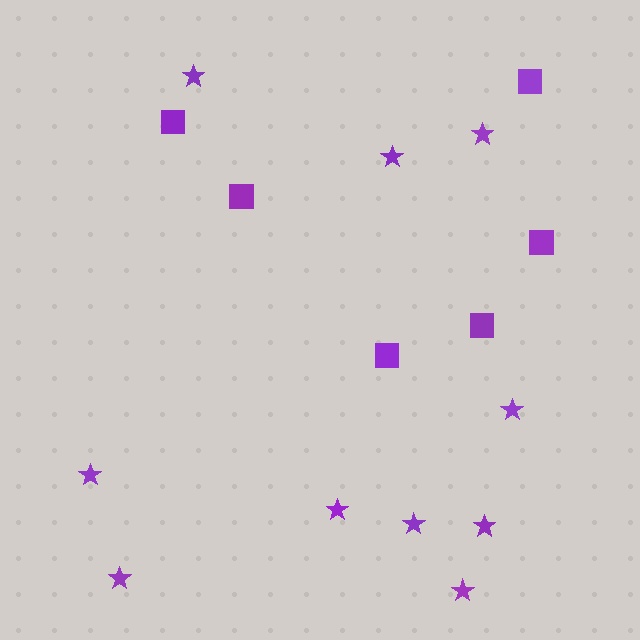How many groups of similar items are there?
There are 2 groups: one group of stars (10) and one group of squares (6).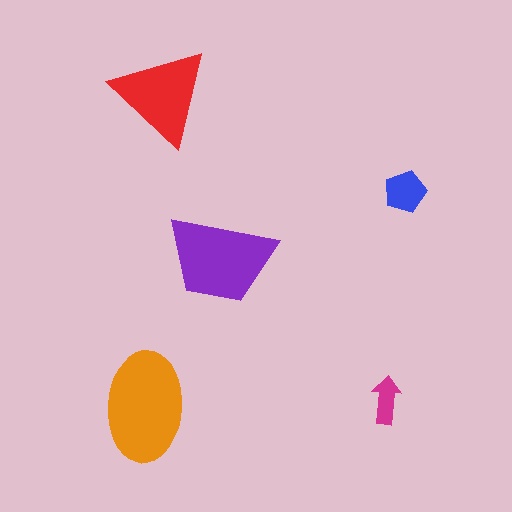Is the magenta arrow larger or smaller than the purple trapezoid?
Smaller.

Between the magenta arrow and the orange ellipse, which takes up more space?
The orange ellipse.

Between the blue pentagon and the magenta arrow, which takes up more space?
The blue pentagon.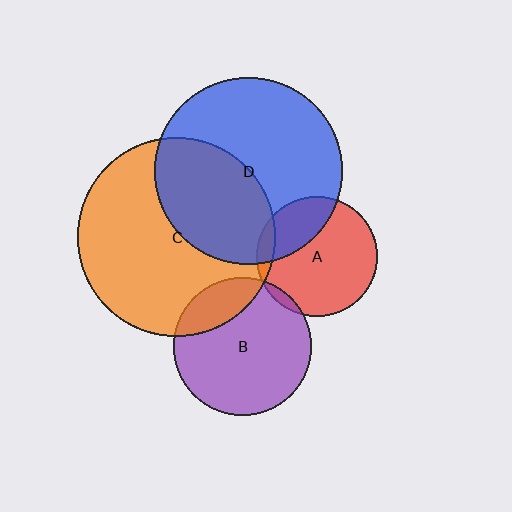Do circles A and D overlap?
Yes.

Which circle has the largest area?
Circle C (orange).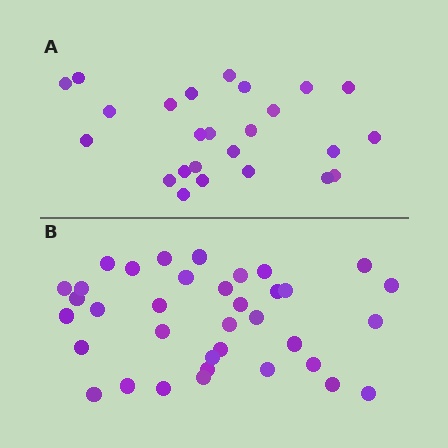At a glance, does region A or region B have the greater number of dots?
Region B (the bottom region) has more dots.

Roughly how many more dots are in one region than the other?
Region B has roughly 12 or so more dots than region A.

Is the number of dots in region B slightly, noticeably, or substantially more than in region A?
Region B has noticeably more, but not dramatically so. The ratio is roughly 1.4 to 1.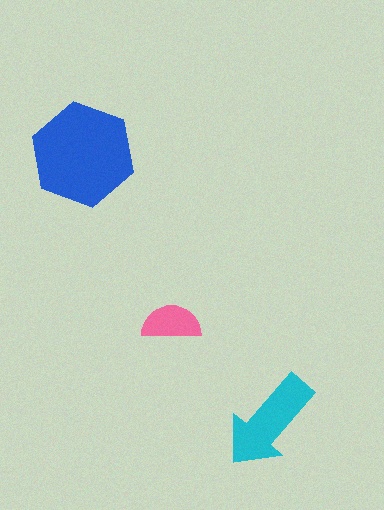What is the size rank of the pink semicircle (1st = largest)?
3rd.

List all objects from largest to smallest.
The blue hexagon, the cyan arrow, the pink semicircle.